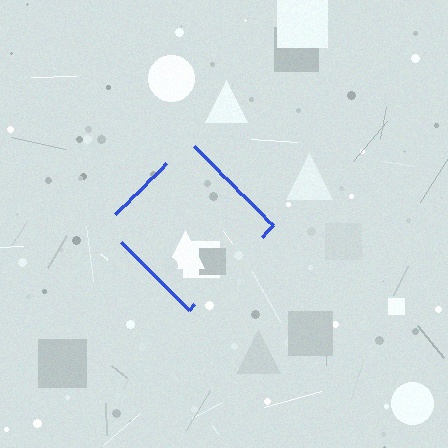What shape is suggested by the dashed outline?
The dashed outline suggests a diamond.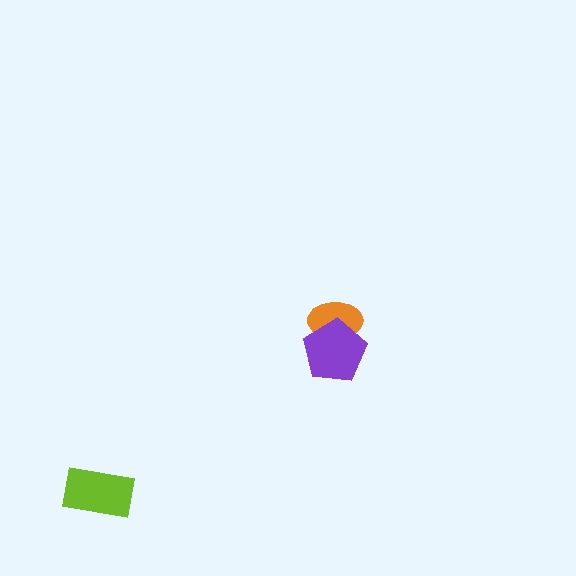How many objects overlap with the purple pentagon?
1 object overlaps with the purple pentagon.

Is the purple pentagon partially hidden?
No, no other shape covers it.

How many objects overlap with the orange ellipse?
1 object overlaps with the orange ellipse.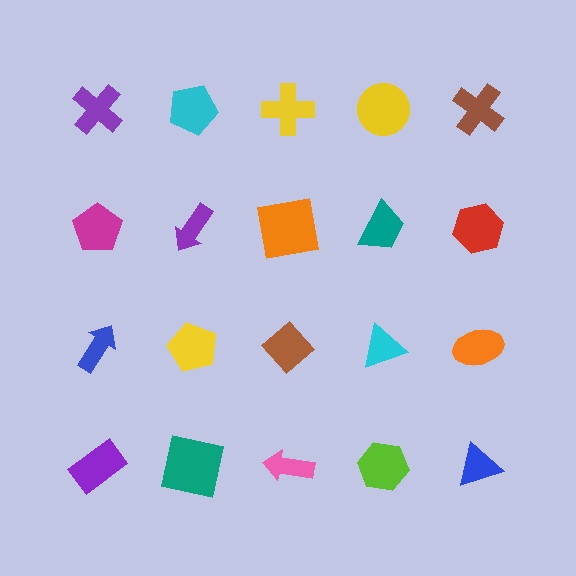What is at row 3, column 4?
A cyan triangle.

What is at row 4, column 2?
A teal square.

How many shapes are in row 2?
5 shapes.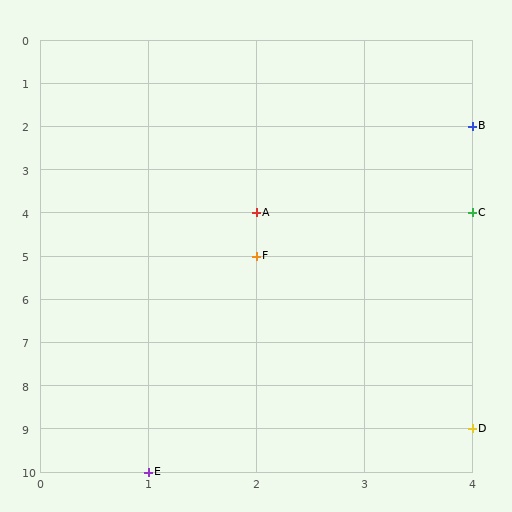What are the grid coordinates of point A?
Point A is at grid coordinates (2, 4).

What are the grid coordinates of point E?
Point E is at grid coordinates (1, 10).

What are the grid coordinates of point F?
Point F is at grid coordinates (2, 5).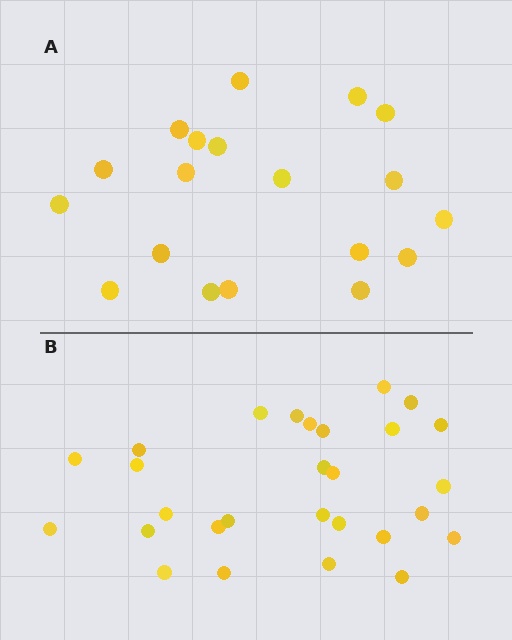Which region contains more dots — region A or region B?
Region B (the bottom region) has more dots.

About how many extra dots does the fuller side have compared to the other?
Region B has roughly 8 or so more dots than region A.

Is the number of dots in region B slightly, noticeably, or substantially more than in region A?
Region B has substantially more. The ratio is roughly 1.5 to 1.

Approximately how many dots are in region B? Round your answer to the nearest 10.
About 30 dots. (The exact count is 28, which rounds to 30.)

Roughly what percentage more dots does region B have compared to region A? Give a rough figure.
About 45% more.